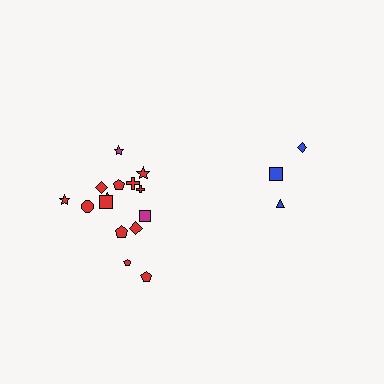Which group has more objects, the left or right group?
The left group.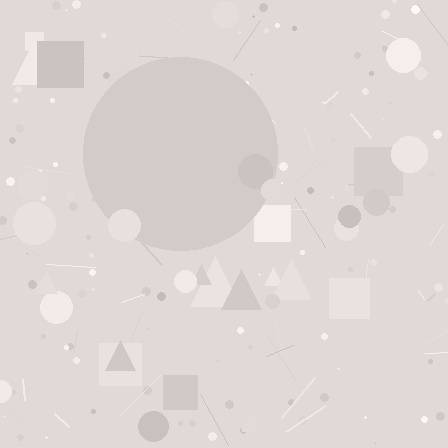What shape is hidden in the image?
A circle is hidden in the image.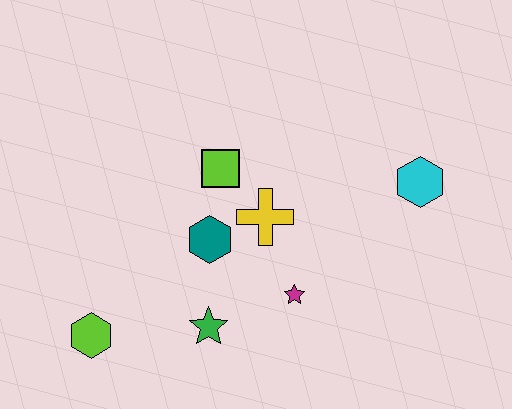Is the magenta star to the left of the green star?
No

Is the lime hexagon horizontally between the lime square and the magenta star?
No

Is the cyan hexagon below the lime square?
Yes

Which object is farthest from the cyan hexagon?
The lime hexagon is farthest from the cyan hexagon.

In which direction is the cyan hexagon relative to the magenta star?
The cyan hexagon is to the right of the magenta star.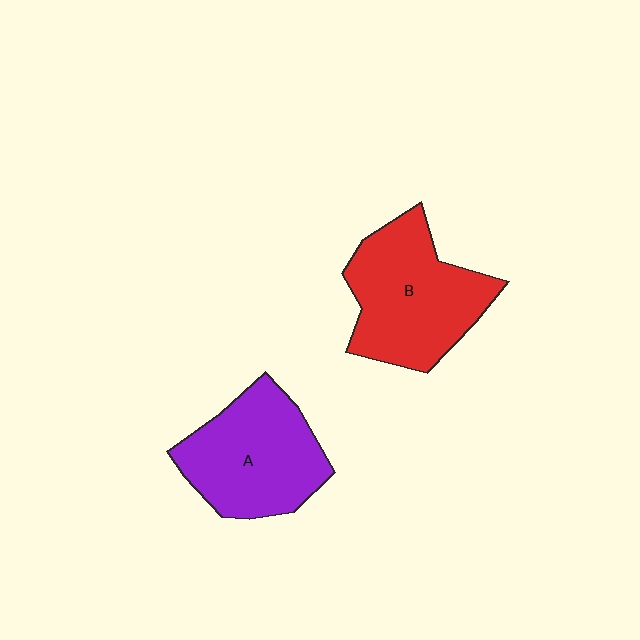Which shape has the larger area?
Shape B (red).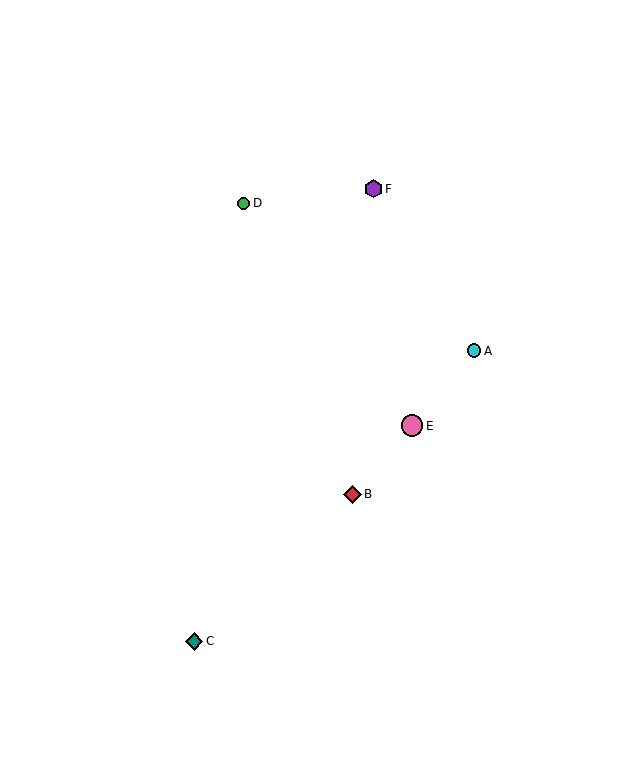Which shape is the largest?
The pink circle (labeled E) is the largest.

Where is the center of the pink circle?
The center of the pink circle is at (412, 426).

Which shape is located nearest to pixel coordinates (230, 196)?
The green circle (labeled D) at (244, 203) is nearest to that location.